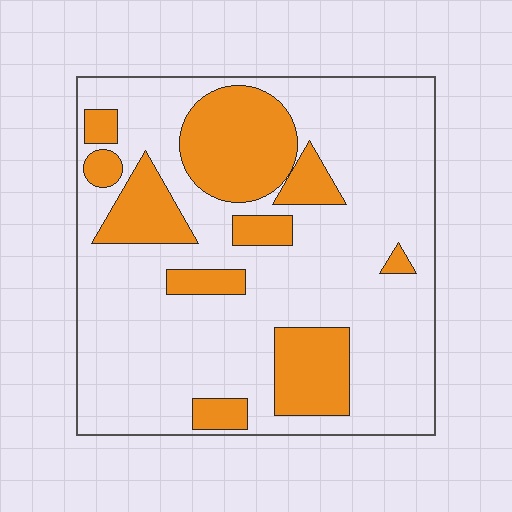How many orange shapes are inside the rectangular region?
10.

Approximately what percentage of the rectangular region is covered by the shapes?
Approximately 25%.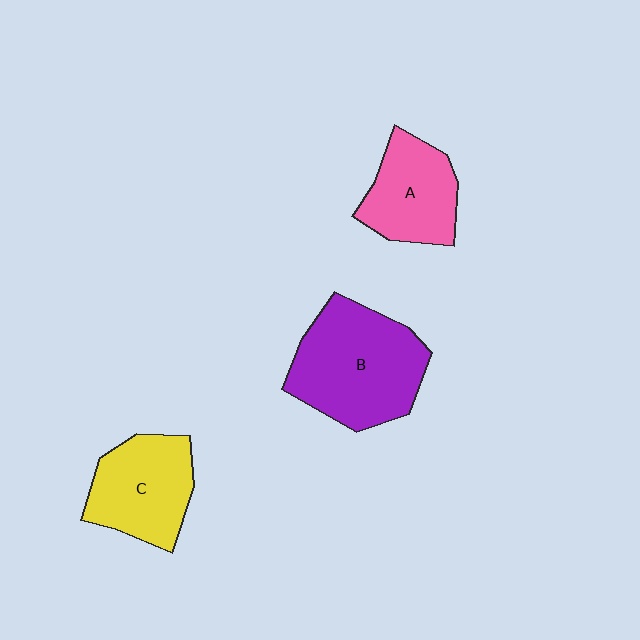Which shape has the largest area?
Shape B (purple).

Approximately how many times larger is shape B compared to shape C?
Approximately 1.4 times.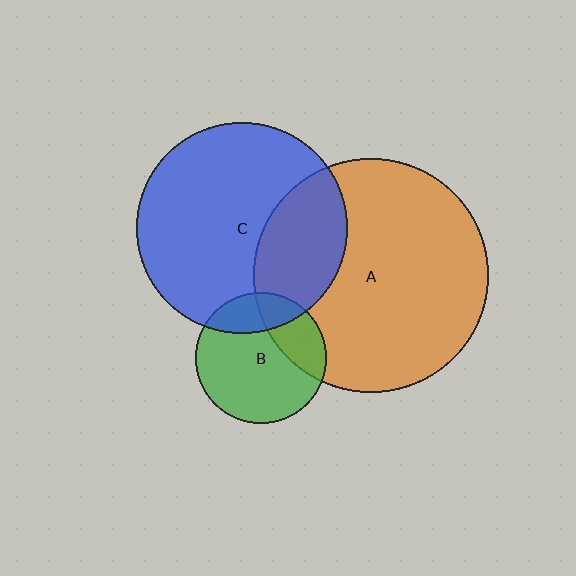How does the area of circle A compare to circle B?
Approximately 3.2 times.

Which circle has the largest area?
Circle A (orange).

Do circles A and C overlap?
Yes.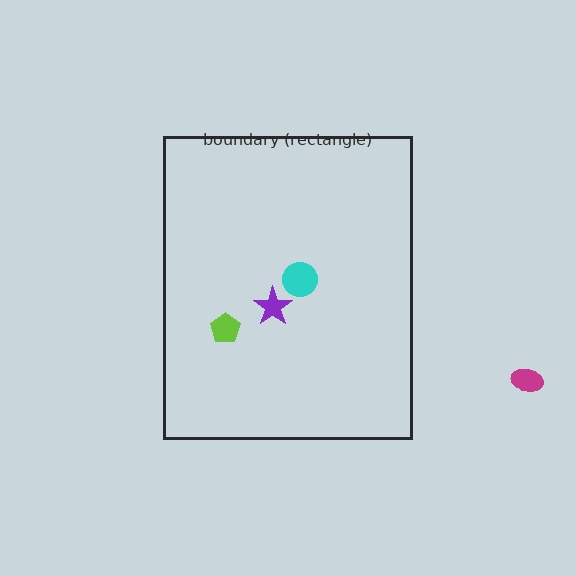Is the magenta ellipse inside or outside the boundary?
Outside.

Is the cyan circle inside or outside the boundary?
Inside.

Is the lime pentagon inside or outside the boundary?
Inside.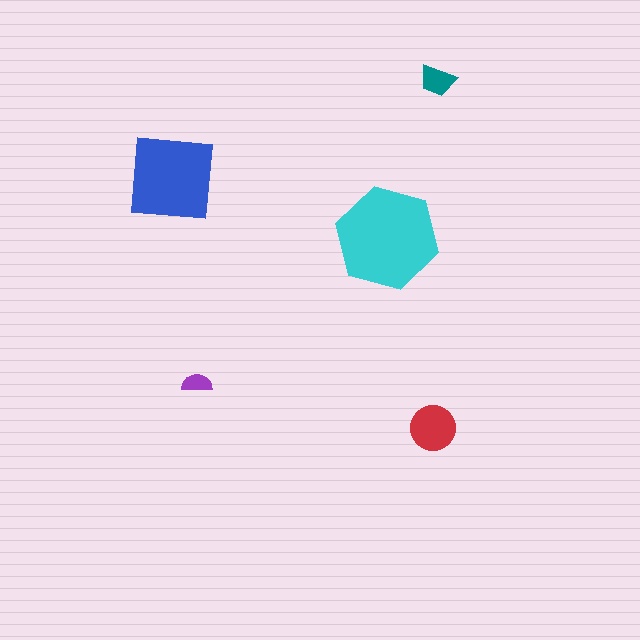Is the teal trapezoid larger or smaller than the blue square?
Smaller.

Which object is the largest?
The cyan hexagon.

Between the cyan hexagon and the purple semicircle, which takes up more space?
The cyan hexagon.